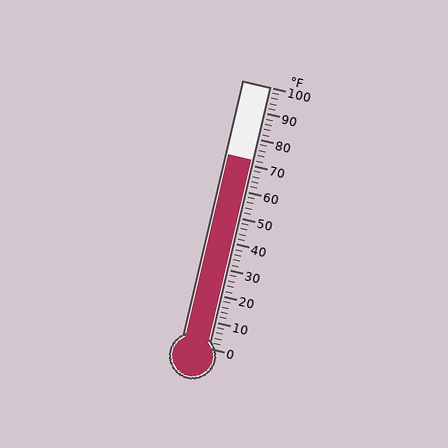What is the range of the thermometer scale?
The thermometer scale ranges from 0°F to 100°F.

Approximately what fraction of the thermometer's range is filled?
The thermometer is filled to approximately 70% of its range.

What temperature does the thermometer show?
The thermometer shows approximately 72°F.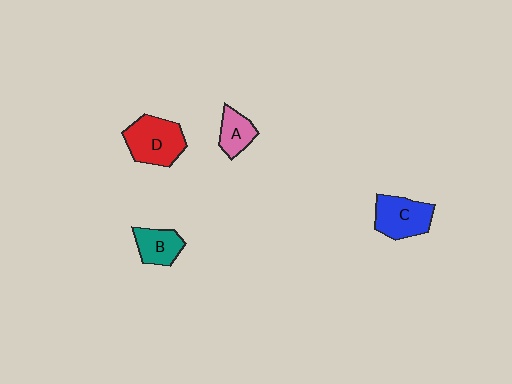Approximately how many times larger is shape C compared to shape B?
Approximately 1.4 times.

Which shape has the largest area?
Shape D (red).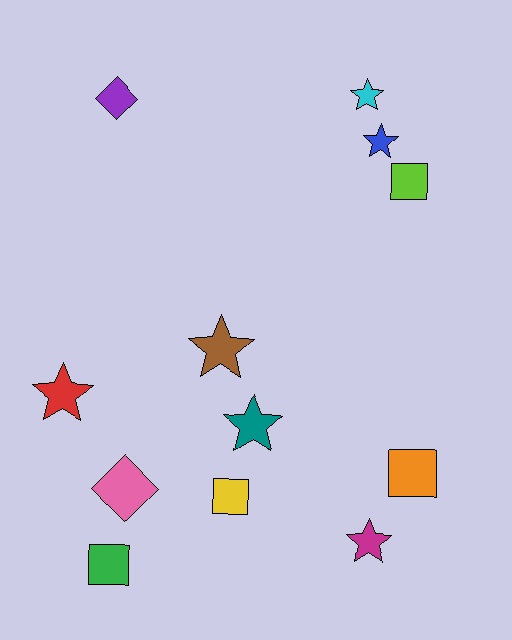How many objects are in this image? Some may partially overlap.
There are 12 objects.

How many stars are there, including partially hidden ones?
There are 6 stars.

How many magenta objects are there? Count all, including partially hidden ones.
There is 1 magenta object.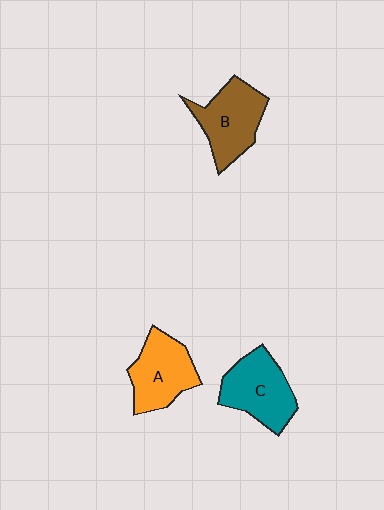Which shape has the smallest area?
Shape A (orange).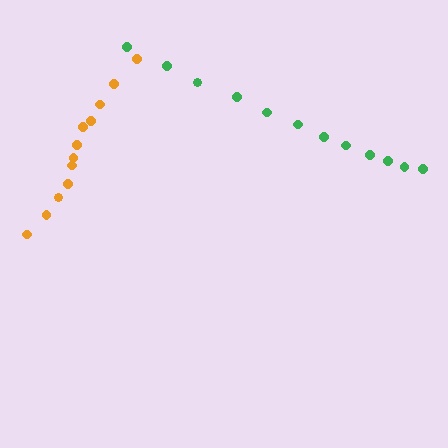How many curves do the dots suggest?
There are 2 distinct paths.